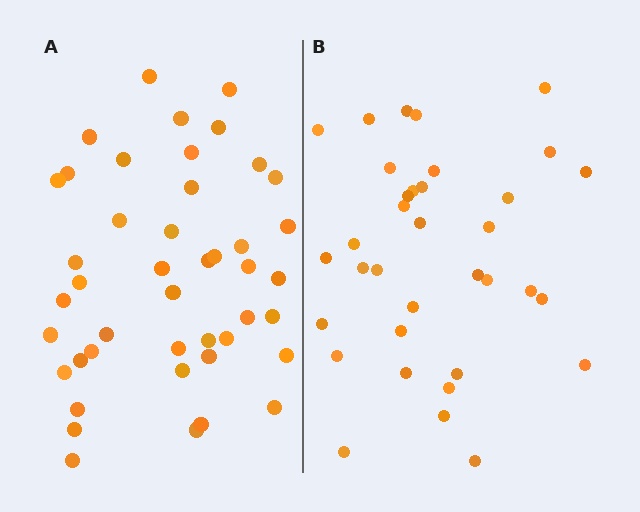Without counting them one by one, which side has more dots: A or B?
Region A (the left region) has more dots.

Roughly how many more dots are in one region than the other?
Region A has roughly 8 or so more dots than region B.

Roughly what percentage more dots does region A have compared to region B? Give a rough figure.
About 25% more.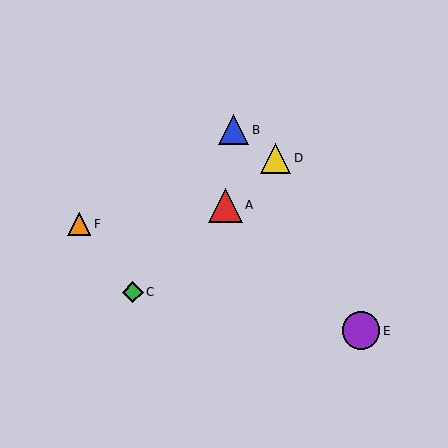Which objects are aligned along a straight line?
Objects A, C, D are aligned along a straight line.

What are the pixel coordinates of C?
Object C is at (133, 292).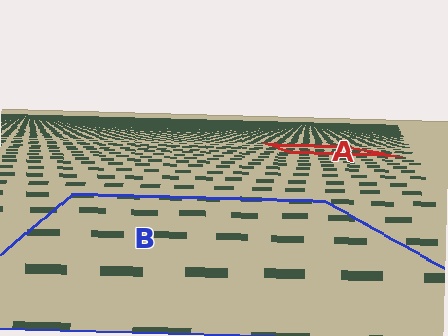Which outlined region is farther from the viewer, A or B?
Region A is farther from the viewer — the texture elements inside it appear smaller and more densely packed.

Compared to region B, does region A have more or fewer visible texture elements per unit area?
Region A has more texture elements per unit area — they are packed more densely because it is farther away.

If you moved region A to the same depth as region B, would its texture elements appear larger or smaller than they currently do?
They would appear larger. At a closer depth, the same texture elements are projected at a bigger on-screen size.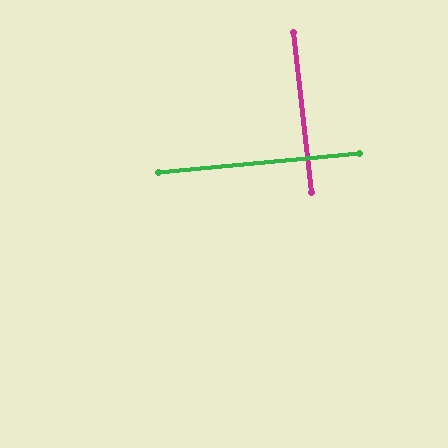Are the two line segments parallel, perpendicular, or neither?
Perpendicular — they meet at approximately 89°.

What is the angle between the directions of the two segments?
Approximately 89 degrees.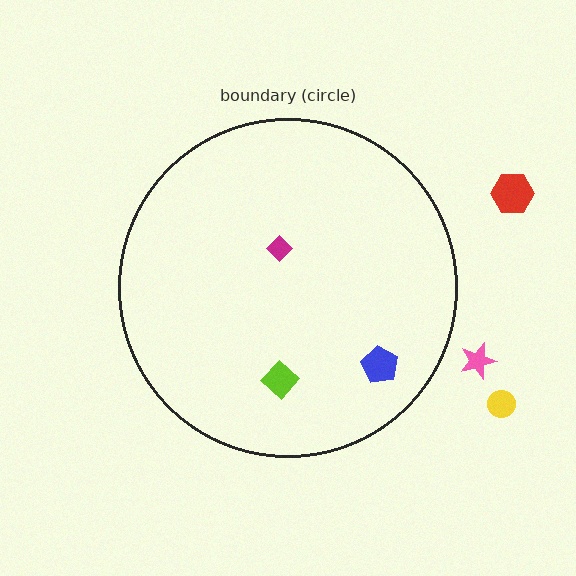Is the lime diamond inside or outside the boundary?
Inside.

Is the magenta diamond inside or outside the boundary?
Inside.